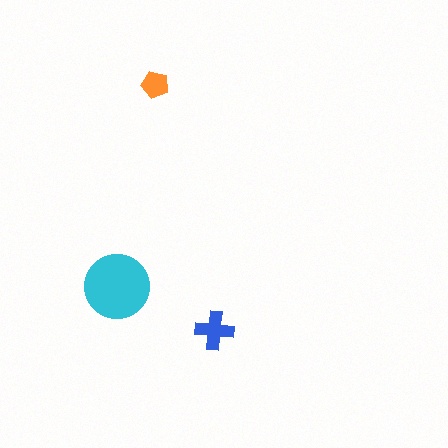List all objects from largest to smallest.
The cyan circle, the blue cross, the orange pentagon.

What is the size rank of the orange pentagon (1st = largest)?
3rd.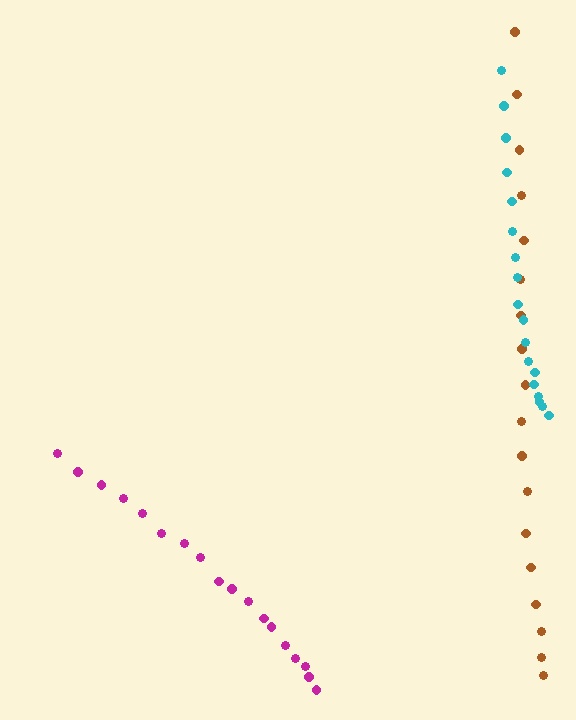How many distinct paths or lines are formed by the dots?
There are 3 distinct paths.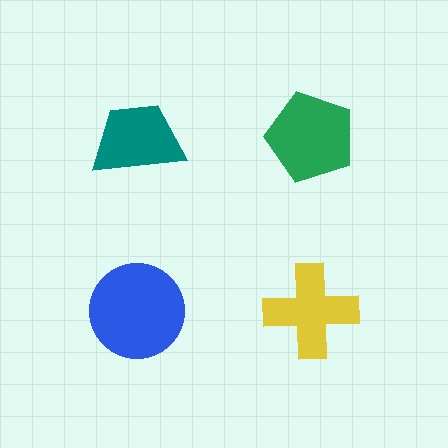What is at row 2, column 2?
A yellow cross.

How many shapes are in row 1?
2 shapes.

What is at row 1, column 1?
A teal trapezoid.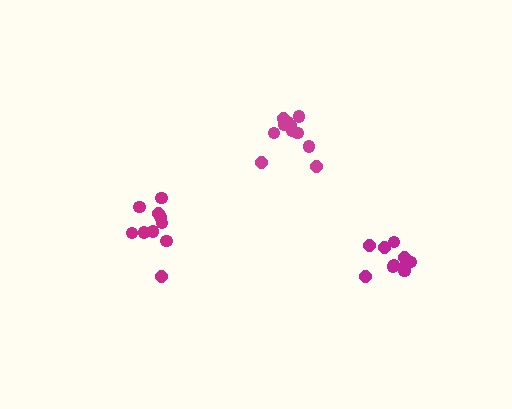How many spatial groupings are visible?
There are 3 spatial groupings.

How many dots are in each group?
Group 1: 10 dots, Group 2: 10 dots, Group 3: 12 dots (32 total).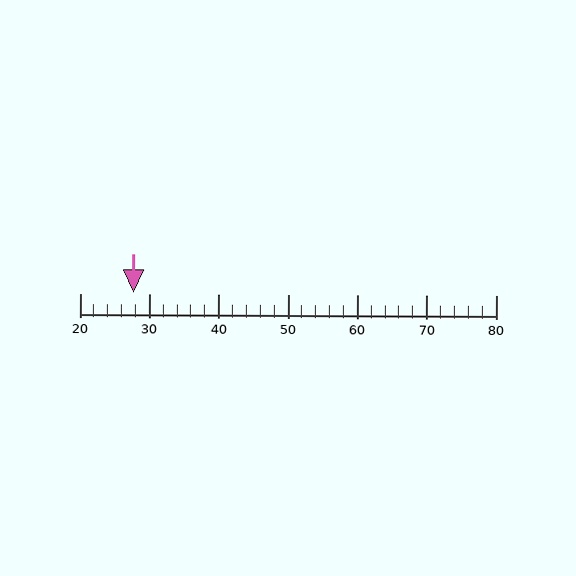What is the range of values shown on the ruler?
The ruler shows values from 20 to 80.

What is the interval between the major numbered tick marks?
The major tick marks are spaced 10 units apart.